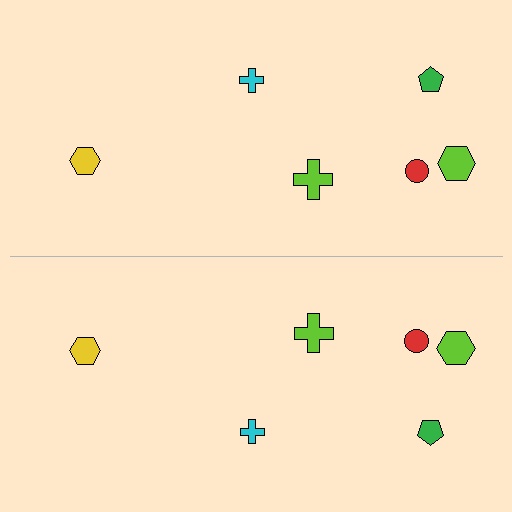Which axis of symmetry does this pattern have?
The pattern has a horizontal axis of symmetry running through the center of the image.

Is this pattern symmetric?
Yes, this pattern has bilateral (reflection) symmetry.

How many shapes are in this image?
There are 12 shapes in this image.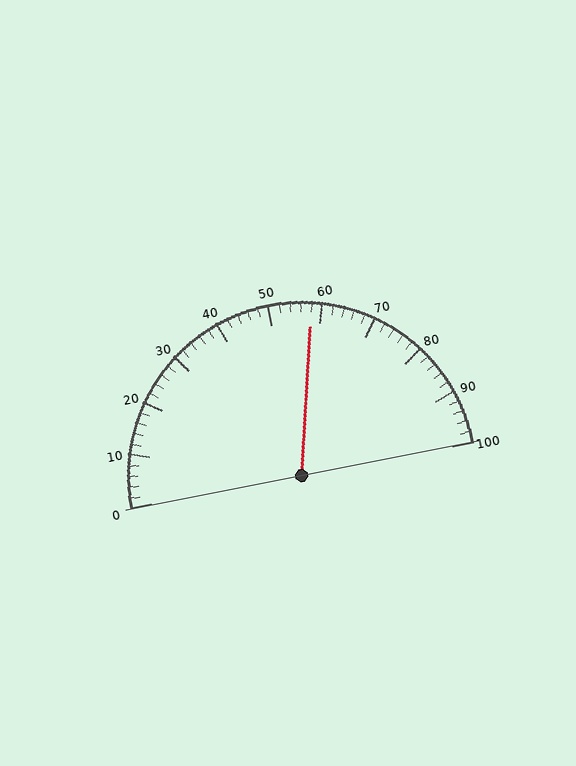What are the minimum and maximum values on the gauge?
The gauge ranges from 0 to 100.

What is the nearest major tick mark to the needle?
The nearest major tick mark is 60.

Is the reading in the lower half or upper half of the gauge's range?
The reading is in the upper half of the range (0 to 100).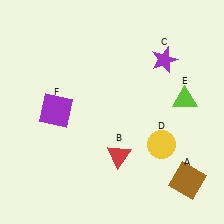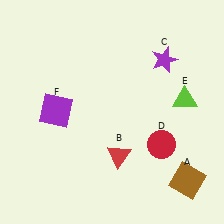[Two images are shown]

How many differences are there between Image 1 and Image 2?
There is 1 difference between the two images.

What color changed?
The circle (D) changed from yellow in Image 1 to red in Image 2.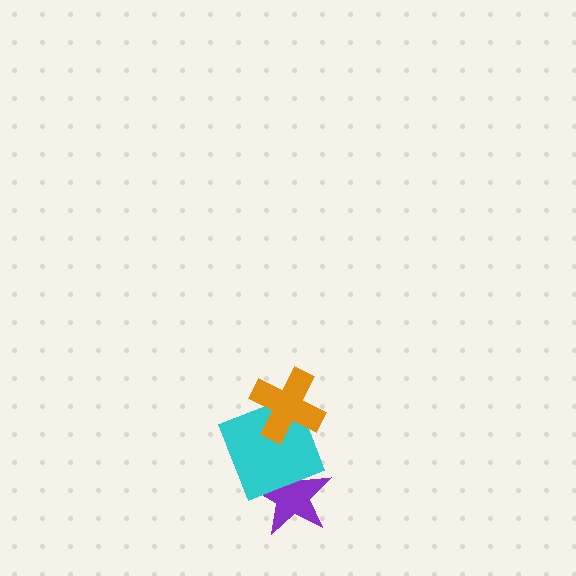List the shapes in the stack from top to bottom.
From top to bottom: the orange cross, the cyan square, the purple star.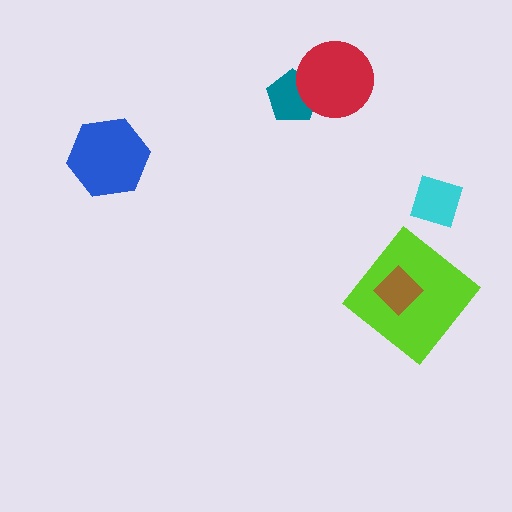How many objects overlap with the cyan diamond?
0 objects overlap with the cyan diamond.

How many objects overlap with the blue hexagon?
0 objects overlap with the blue hexagon.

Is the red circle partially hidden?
No, no other shape covers it.